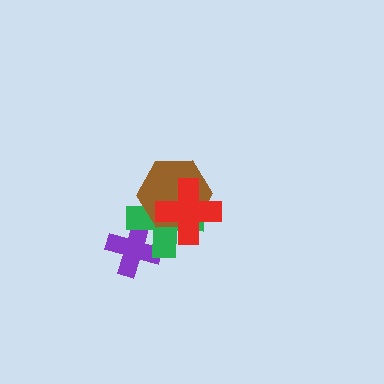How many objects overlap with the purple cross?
1 object overlaps with the purple cross.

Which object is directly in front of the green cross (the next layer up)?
The brown hexagon is directly in front of the green cross.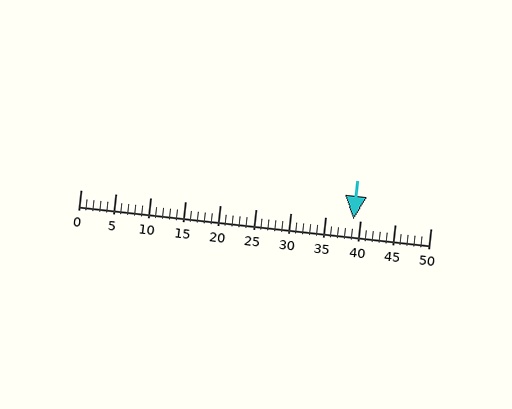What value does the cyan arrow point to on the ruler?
The cyan arrow points to approximately 39.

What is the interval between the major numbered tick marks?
The major tick marks are spaced 5 units apart.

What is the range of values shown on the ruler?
The ruler shows values from 0 to 50.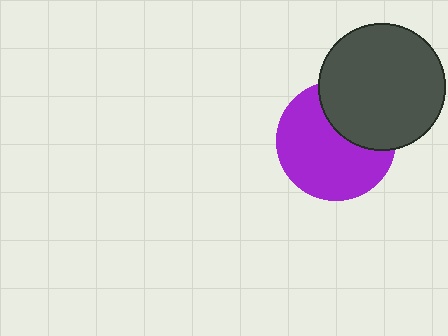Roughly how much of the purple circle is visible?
Most of it is visible (roughly 67%).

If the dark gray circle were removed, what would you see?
You would see the complete purple circle.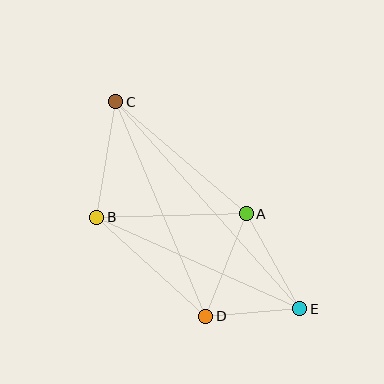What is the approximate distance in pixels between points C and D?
The distance between C and D is approximately 233 pixels.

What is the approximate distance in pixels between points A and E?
The distance between A and E is approximately 109 pixels.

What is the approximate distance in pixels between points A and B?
The distance between A and B is approximately 149 pixels.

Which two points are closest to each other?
Points D and E are closest to each other.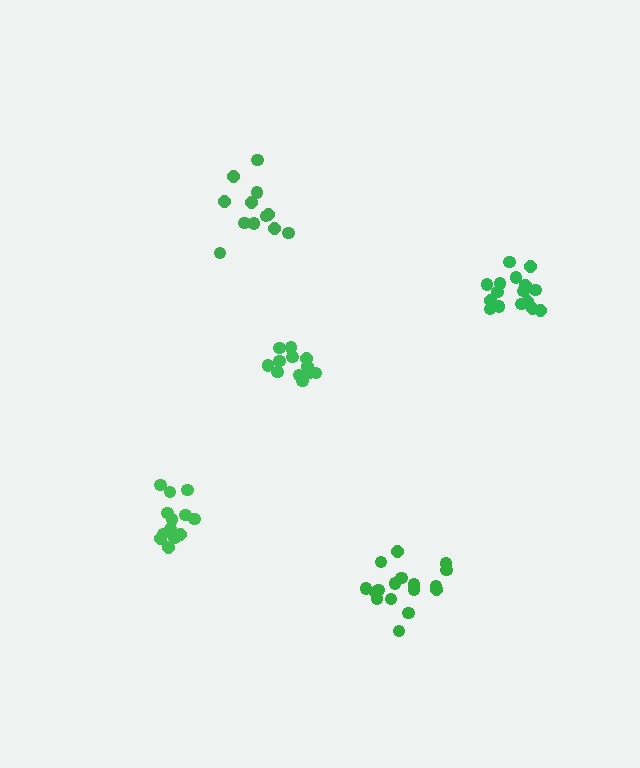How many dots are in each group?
Group 1: 13 dots, Group 2: 12 dots, Group 3: 12 dots, Group 4: 17 dots, Group 5: 17 dots (71 total).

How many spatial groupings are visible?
There are 5 spatial groupings.